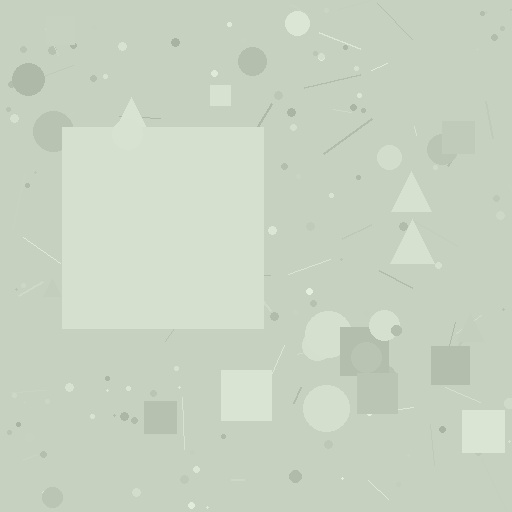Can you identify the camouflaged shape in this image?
The camouflaged shape is a square.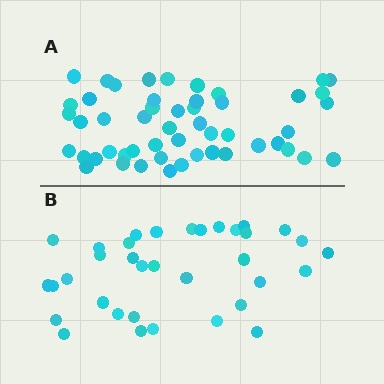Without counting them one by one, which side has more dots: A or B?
Region A (the top region) has more dots.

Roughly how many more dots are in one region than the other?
Region A has approximately 15 more dots than region B.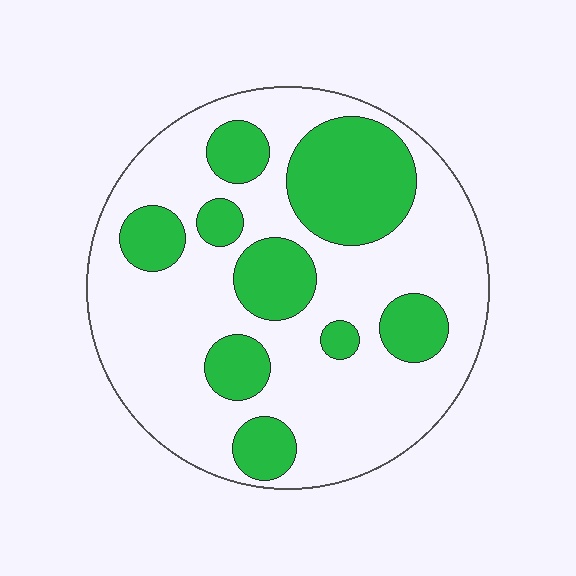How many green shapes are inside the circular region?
9.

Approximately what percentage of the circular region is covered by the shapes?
Approximately 30%.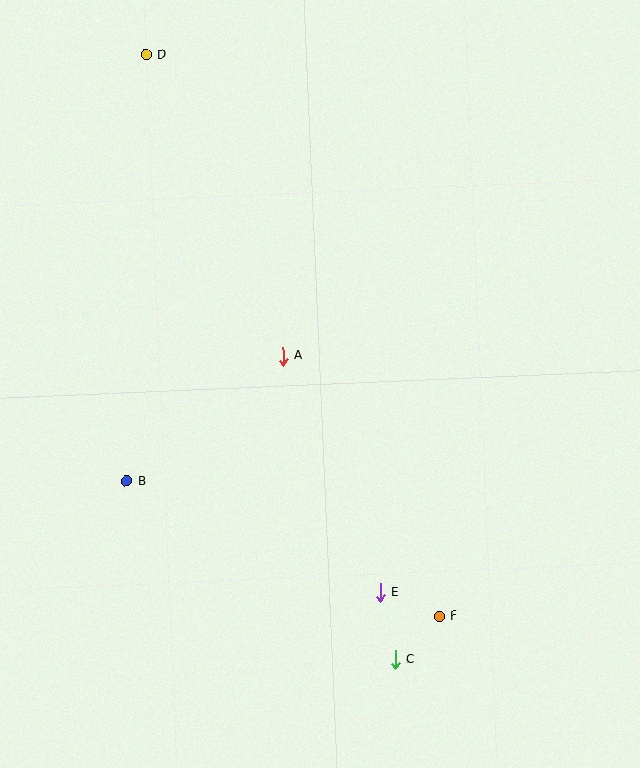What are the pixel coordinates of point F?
Point F is at (439, 616).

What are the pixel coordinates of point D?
Point D is at (146, 55).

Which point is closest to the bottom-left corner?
Point B is closest to the bottom-left corner.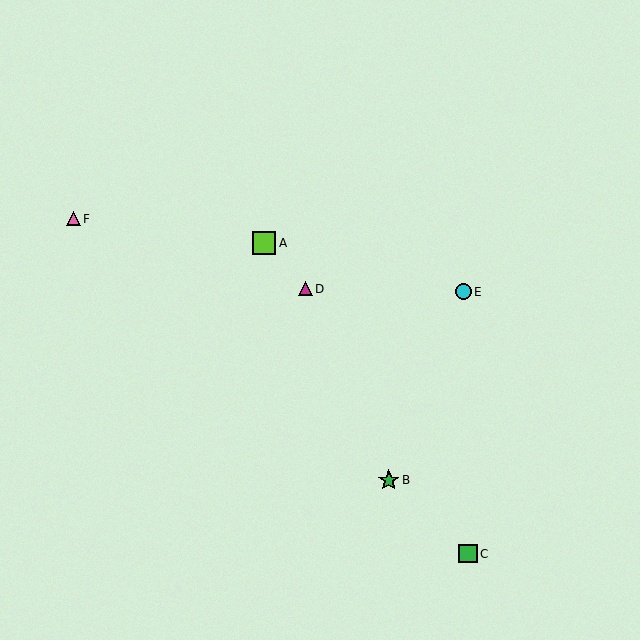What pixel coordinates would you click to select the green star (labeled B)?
Click at (389, 480) to select the green star B.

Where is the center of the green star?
The center of the green star is at (389, 480).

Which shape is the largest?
The lime square (labeled A) is the largest.